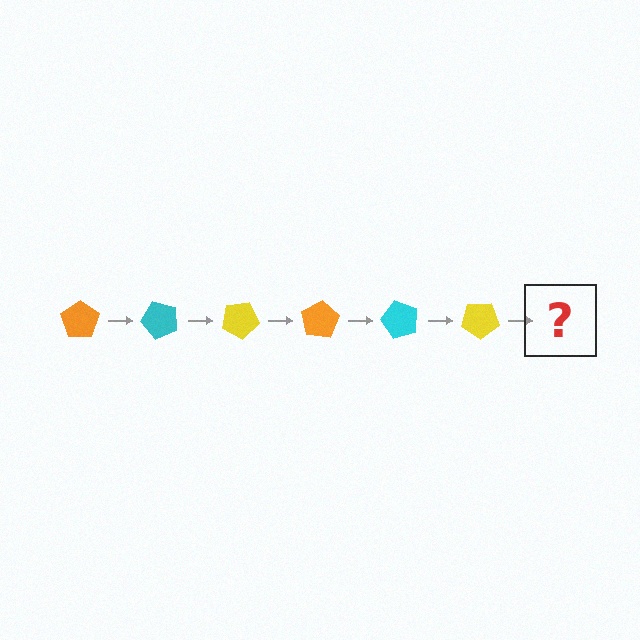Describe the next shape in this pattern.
It should be an orange pentagon, rotated 300 degrees from the start.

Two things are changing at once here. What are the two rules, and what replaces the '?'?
The two rules are that it rotates 50 degrees each step and the color cycles through orange, cyan, and yellow. The '?' should be an orange pentagon, rotated 300 degrees from the start.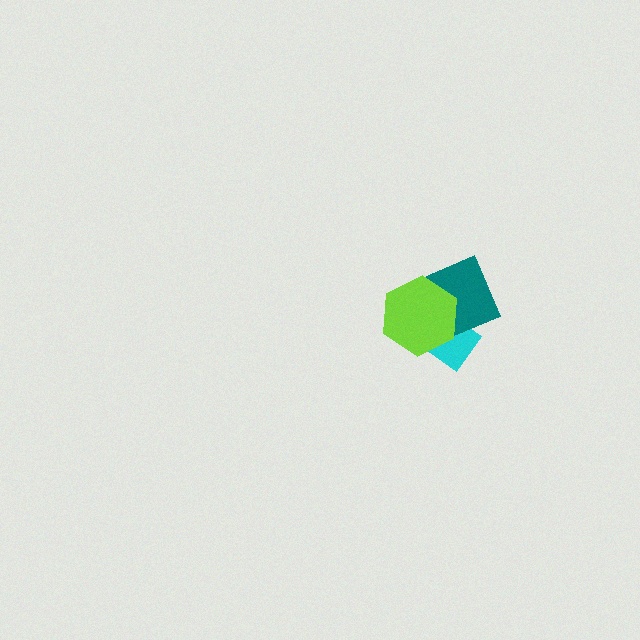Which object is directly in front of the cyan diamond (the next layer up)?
The teal diamond is directly in front of the cyan diamond.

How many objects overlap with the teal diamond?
2 objects overlap with the teal diamond.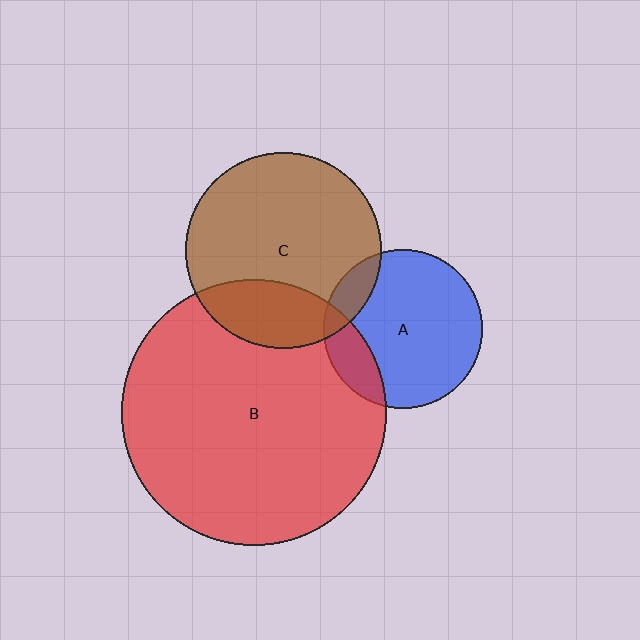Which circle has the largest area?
Circle B (red).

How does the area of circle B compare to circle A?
Approximately 2.8 times.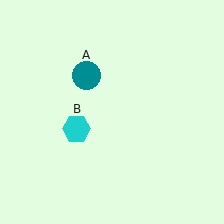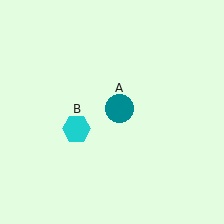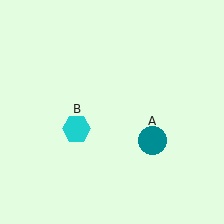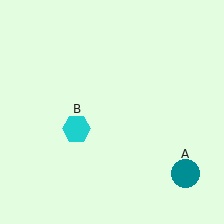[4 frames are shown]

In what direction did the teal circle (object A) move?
The teal circle (object A) moved down and to the right.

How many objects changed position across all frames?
1 object changed position: teal circle (object A).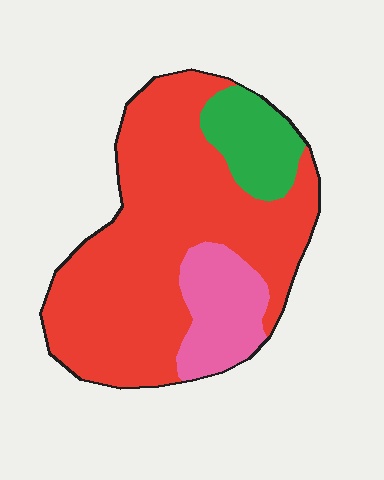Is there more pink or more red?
Red.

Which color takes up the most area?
Red, at roughly 70%.